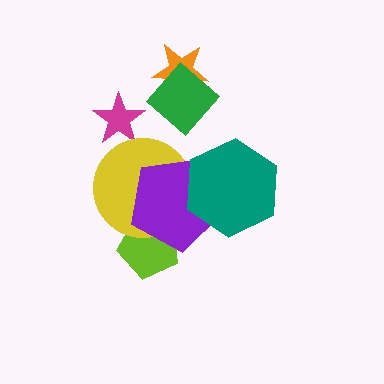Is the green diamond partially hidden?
No, no other shape covers it.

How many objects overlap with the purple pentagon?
3 objects overlap with the purple pentagon.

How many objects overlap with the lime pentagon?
2 objects overlap with the lime pentagon.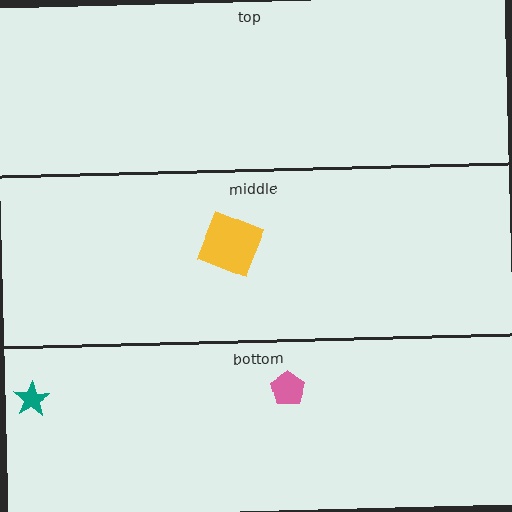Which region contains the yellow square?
The middle region.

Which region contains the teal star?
The bottom region.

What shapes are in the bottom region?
The teal star, the pink pentagon.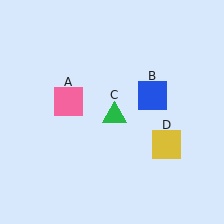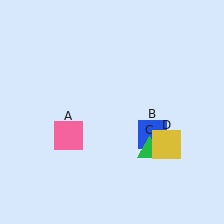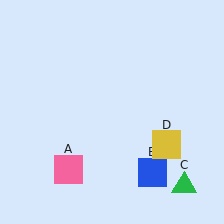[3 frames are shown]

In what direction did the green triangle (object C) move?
The green triangle (object C) moved down and to the right.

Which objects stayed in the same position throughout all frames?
Yellow square (object D) remained stationary.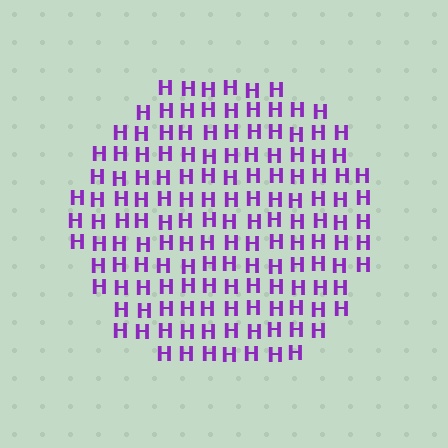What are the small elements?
The small elements are letter H's.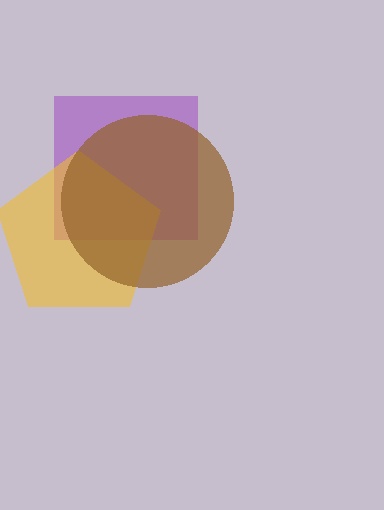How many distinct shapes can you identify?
There are 3 distinct shapes: a purple square, a yellow pentagon, a brown circle.